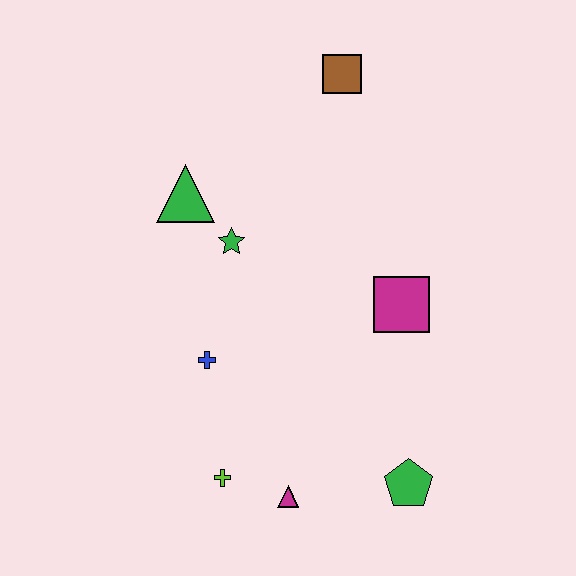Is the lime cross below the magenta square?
Yes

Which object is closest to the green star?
The green triangle is closest to the green star.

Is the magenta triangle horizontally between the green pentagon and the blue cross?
Yes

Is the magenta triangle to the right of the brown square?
No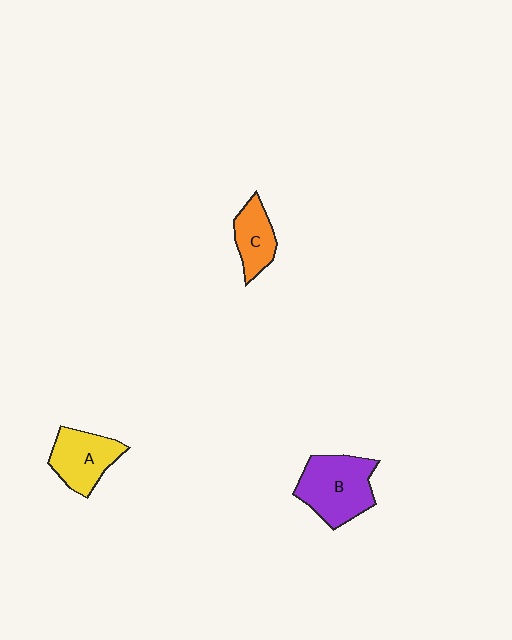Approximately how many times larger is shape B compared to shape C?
Approximately 1.8 times.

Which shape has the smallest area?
Shape C (orange).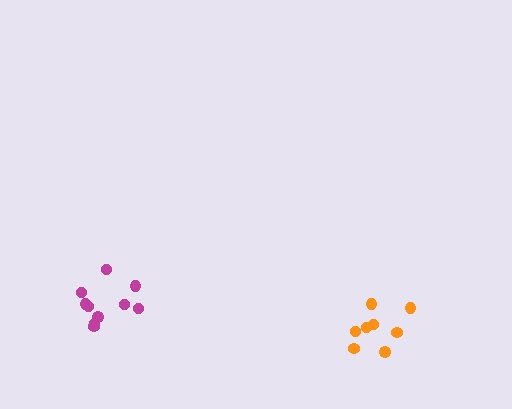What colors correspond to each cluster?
The clusters are colored: orange, magenta.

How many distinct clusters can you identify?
There are 2 distinct clusters.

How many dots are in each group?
Group 1: 8 dots, Group 2: 10 dots (18 total).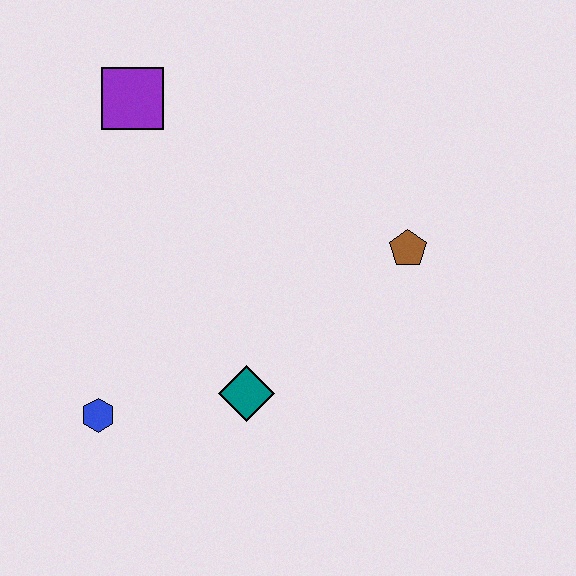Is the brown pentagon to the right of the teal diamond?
Yes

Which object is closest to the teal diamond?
The blue hexagon is closest to the teal diamond.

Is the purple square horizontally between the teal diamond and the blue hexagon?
Yes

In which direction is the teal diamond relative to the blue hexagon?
The teal diamond is to the right of the blue hexagon.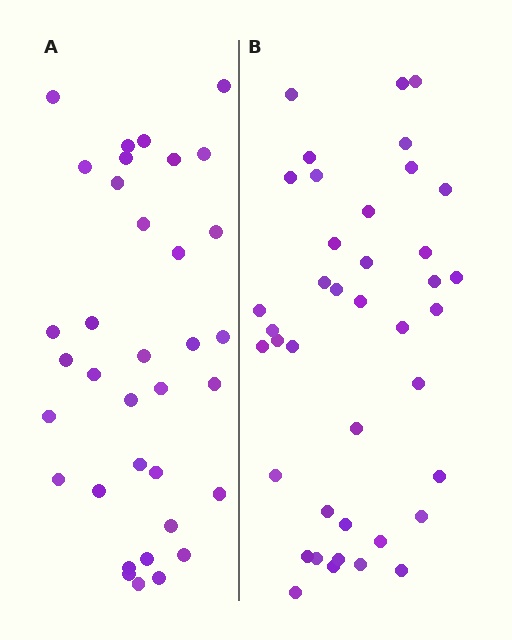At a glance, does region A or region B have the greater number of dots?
Region B (the right region) has more dots.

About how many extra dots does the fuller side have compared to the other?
Region B has about 5 more dots than region A.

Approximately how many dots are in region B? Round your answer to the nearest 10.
About 40 dots.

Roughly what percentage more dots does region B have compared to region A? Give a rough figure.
About 15% more.